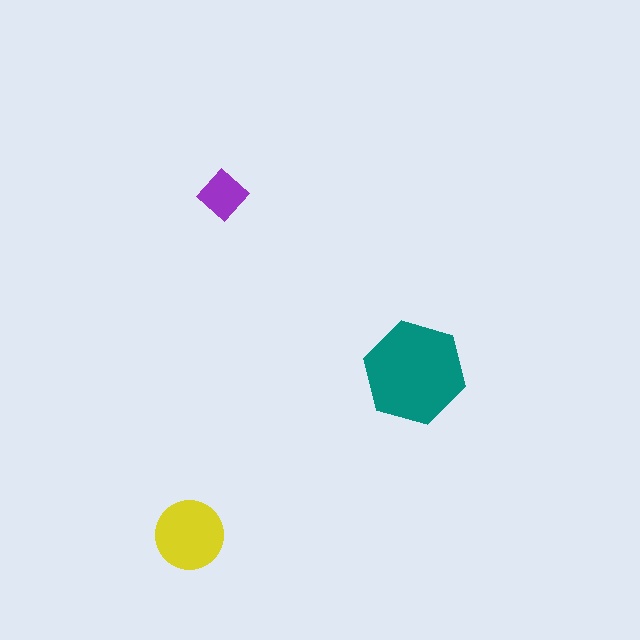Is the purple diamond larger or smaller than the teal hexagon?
Smaller.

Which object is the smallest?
The purple diamond.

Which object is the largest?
The teal hexagon.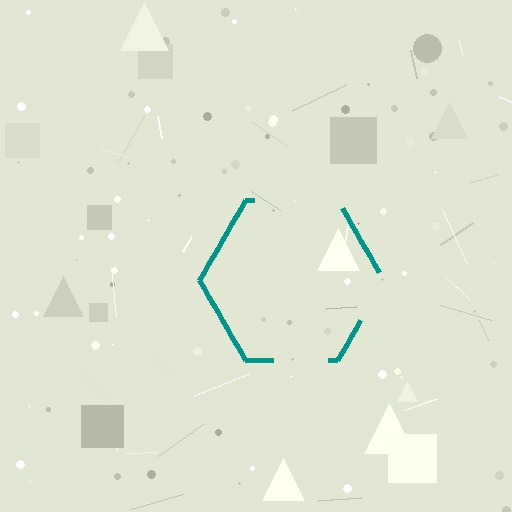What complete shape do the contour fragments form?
The contour fragments form a hexagon.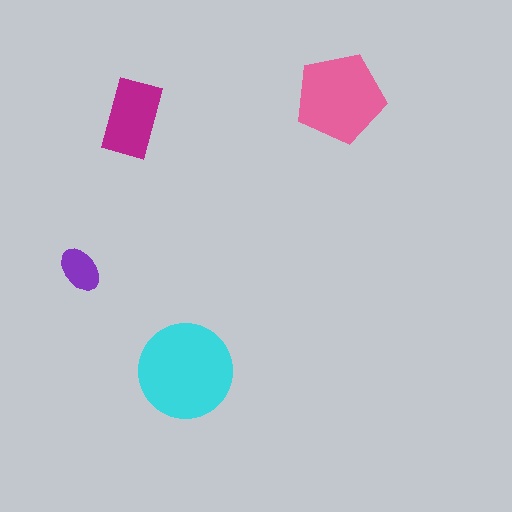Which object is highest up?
The pink pentagon is topmost.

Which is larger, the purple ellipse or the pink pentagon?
The pink pentagon.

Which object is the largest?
The cyan circle.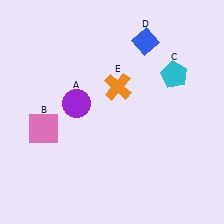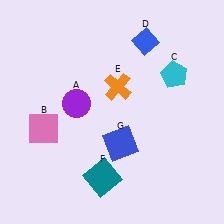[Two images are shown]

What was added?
A teal square (F), a blue square (G) were added in Image 2.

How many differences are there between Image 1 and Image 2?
There are 2 differences between the two images.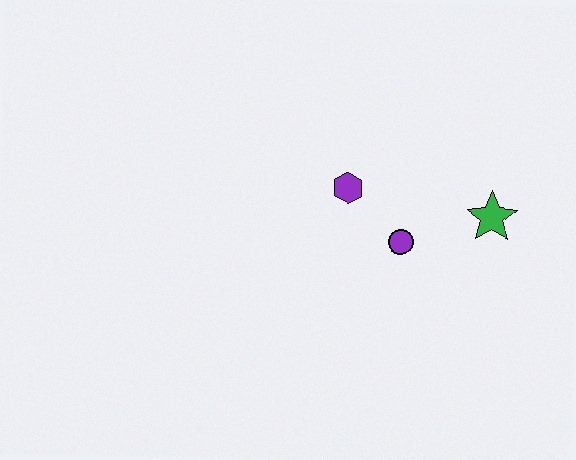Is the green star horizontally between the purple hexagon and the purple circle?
No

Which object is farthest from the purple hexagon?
The green star is farthest from the purple hexagon.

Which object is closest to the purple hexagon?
The purple circle is closest to the purple hexagon.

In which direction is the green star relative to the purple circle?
The green star is to the right of the purple circle.